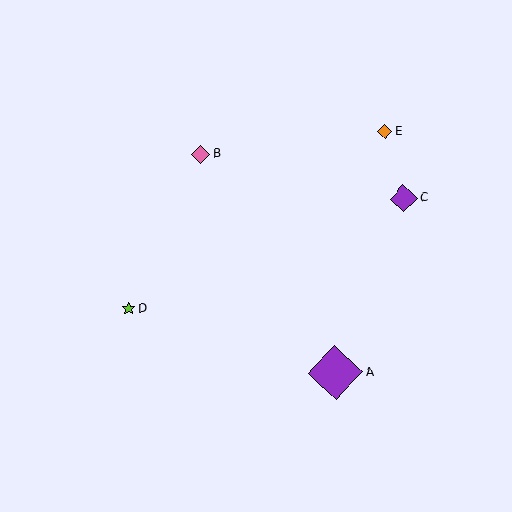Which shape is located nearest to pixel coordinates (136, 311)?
The lime star (labeled D) at (129, 309) is nearest to that location.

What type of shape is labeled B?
Shape B is a pink diamond.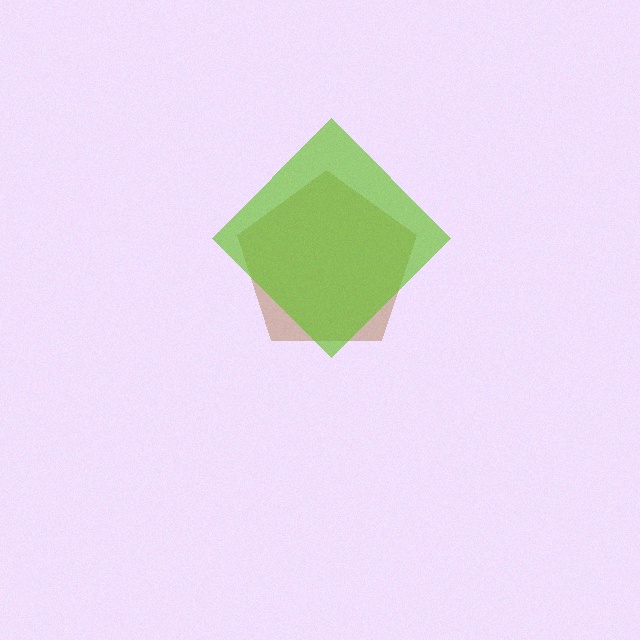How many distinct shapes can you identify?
There are 2 distinct shapes: a brown pentagon, a lime diamond.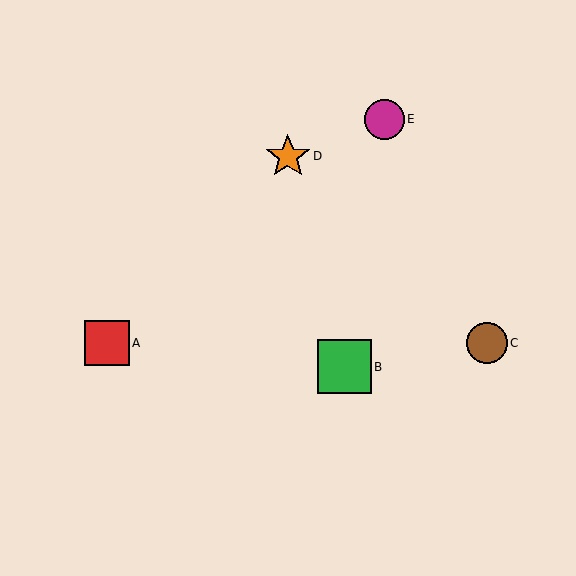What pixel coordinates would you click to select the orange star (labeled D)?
Click at (288, 156) to select the orange star D.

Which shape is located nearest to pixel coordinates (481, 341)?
The brown circle (labeled C) at (487, 343) is nearest to that location.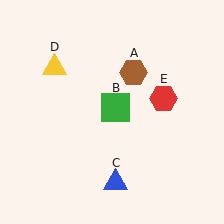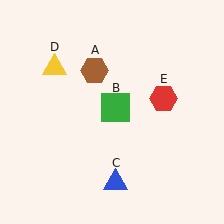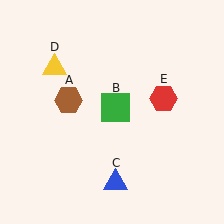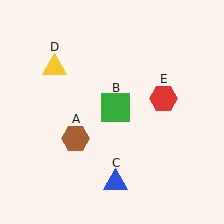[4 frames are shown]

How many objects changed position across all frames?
1 object changed position: brown hexagon (object A).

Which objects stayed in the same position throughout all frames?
Green square (object B) and blue triangle (object C) and yellow triangle (object D) and red hexagon (object E) remained stationary.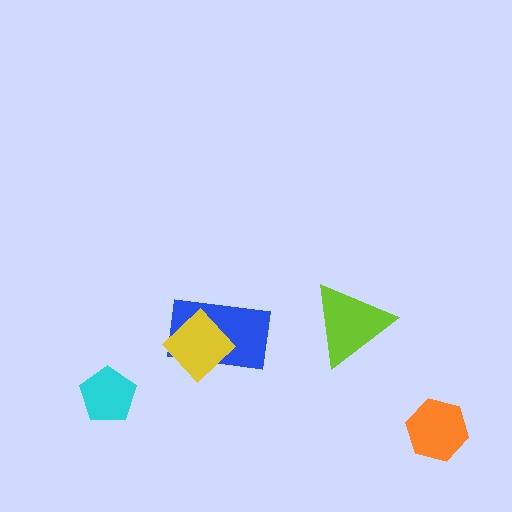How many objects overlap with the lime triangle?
0 objects overlap with the lime triangle.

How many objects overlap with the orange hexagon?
0 objects overlap with the orange hexagon.